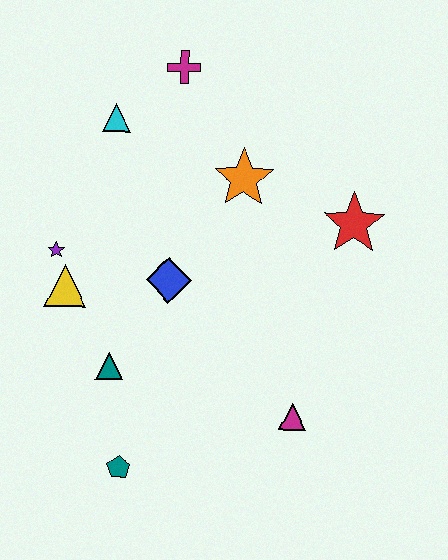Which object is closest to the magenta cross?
The cyan triangle is closest to the magenta cross.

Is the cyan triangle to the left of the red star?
Yes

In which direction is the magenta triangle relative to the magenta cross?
The magenta triangle is below the magenta cross.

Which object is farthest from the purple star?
The red star is farthest from the purple star.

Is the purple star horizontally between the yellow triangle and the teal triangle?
No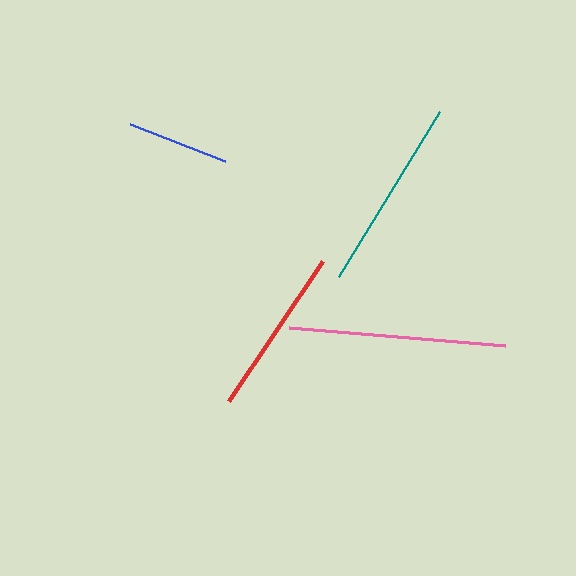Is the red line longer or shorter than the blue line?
The red line is longer than the blue line.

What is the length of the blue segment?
The blue segment is approximately 101 pixels long.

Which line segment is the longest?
The pink line is the longest at approximately 216 pixels.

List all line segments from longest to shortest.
From longest to shortest: pink, teal, red, blue.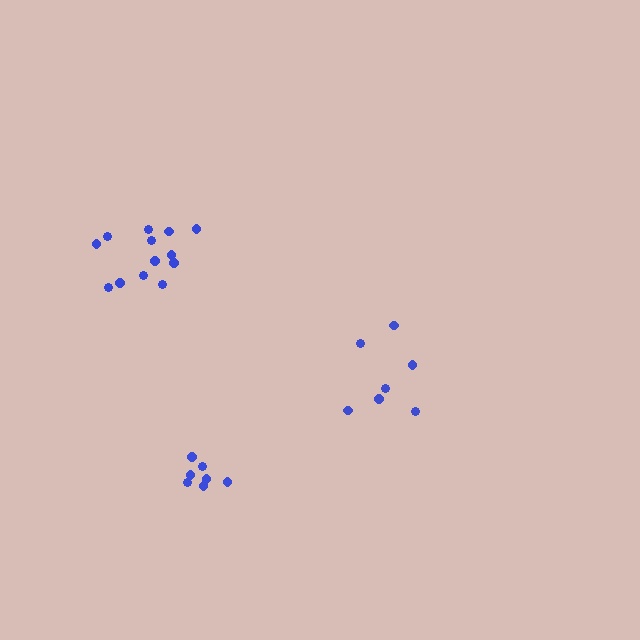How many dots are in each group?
Group 1: 7 dots, Group 2: 7 dots, Group 3: 13 dots (27 total).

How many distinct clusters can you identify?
There are 3 distinct clusters.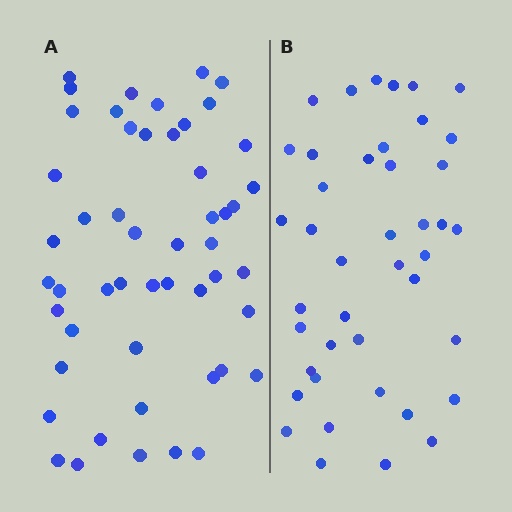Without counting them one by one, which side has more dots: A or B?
Region A (the left region) has more dots.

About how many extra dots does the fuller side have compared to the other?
Region A has roughly 8 or so more dots than region B.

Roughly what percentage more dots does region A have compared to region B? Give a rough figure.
About 20% more.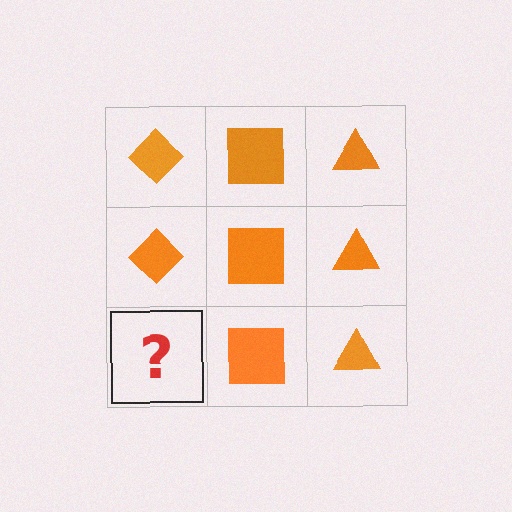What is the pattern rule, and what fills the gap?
The rule is that each column has a consistent shape. The gap should be filled with an orange diamond.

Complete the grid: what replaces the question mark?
The question mark should be replaced with an orange diamond.